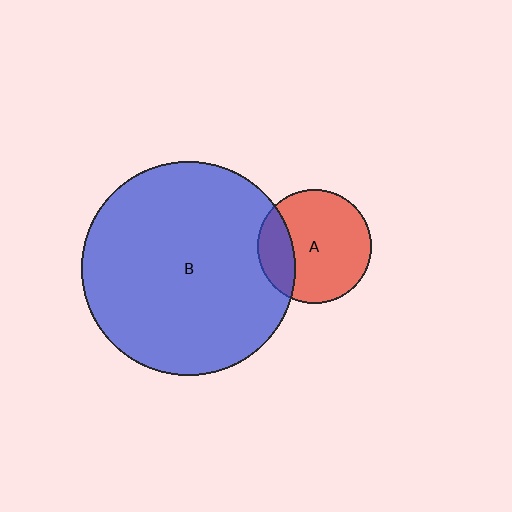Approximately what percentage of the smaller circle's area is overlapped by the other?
Approximately 25%.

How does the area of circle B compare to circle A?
Approximately 3.6 times.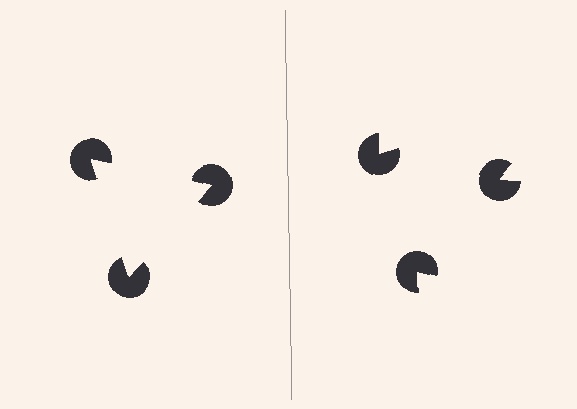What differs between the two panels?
The pac-man discs are positioned identically on both sides; only the wedge orientations differ. On the left they align to a triangle; on the right they are misaligned.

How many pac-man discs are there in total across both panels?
6 — 3 on each side.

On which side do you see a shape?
An illusory triangle appears on the left side. On the right side the wedge cuts are rotated, so no coherent shape forms.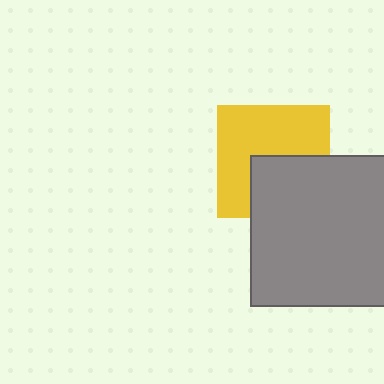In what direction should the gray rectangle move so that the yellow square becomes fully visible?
The gray rectangle should move down. That is the shortest direction to clear the overlap and leave the yellow square fully visible.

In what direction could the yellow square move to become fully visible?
The yellow square could move up. That would shift it out from behind the gray rectangle entirely.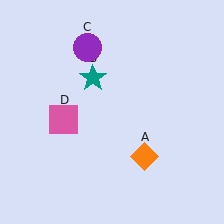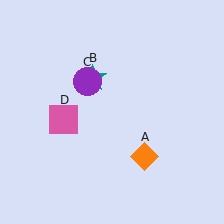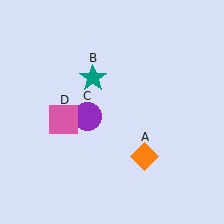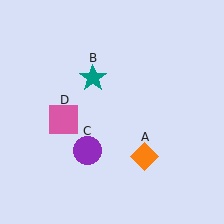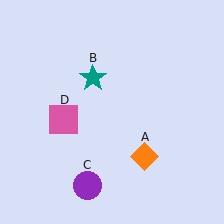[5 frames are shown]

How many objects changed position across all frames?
1 object changed position: purple circle (object C).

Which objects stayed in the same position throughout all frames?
Orange diamond (object A) and teal star (object B) and pink square (object D) remained stationary.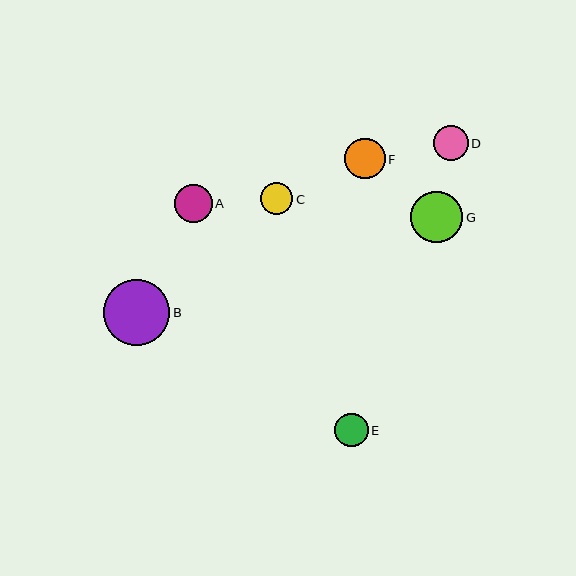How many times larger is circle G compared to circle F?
Circle G is approximately 1.3 times the size of circle F.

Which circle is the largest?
Circle B is the largest with a size of approximately 66 pixels.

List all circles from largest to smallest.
From largest to smallest: B, G, F, A, D, E, C.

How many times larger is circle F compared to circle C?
Circle F is approximately 1.3 times the size of circle C.